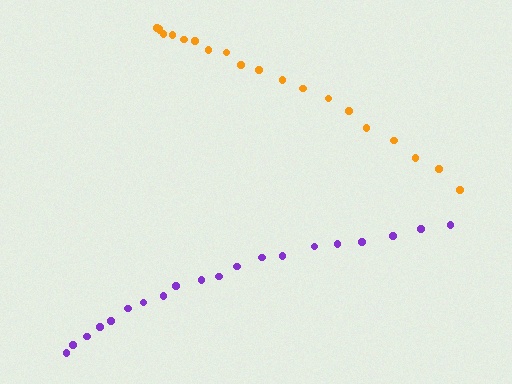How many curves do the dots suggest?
There are 2 distinct paths.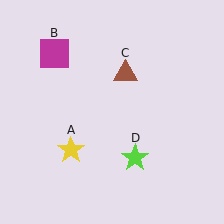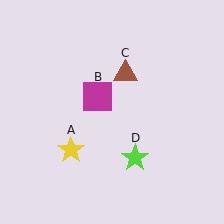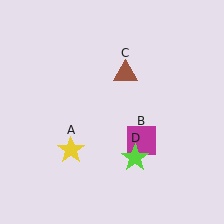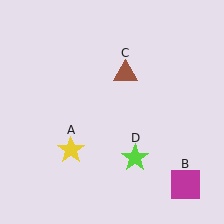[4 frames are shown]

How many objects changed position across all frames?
1 object changed position: magenta square (object B).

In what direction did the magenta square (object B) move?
The magenta square (object B) moved down and to the right.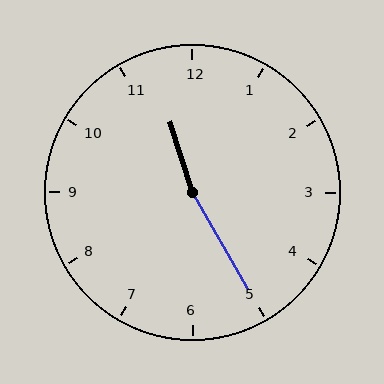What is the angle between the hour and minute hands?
Approximately 168 degrees.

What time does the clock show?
11:25.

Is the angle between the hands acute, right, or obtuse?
It is obtuse.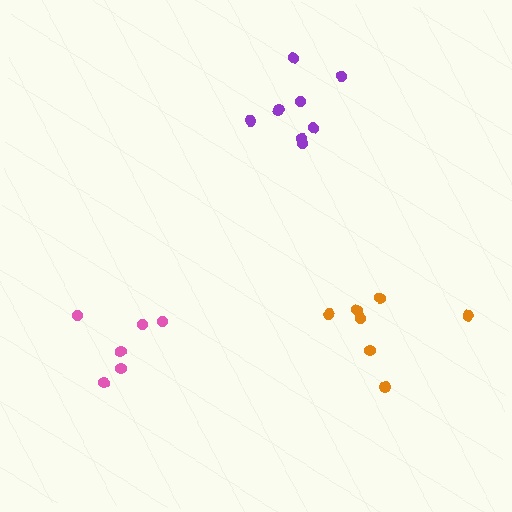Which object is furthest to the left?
The pink cluster is leftmost.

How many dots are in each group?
Group 1: 6 dots, Group 2: 7 dots, Group 3: 8 dots (21 total).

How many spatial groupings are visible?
There are 3 spatial groupings.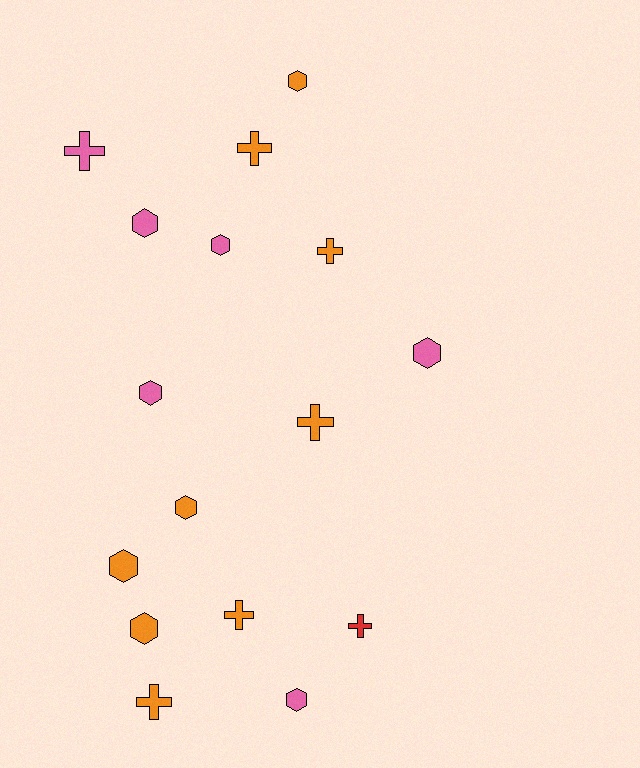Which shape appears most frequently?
Hexagon, with 9 objects.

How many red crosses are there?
There is 1 red cross.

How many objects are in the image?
There are 16 objects.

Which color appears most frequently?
Orange, with 9 objects.